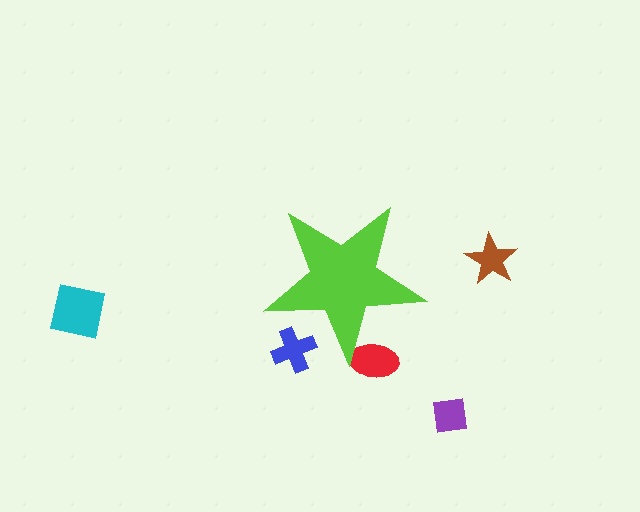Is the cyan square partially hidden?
No, the cyan square is fully visible.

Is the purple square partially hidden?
No, the purple square is fully visible.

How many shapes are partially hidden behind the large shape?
2 shapes are partially hidden.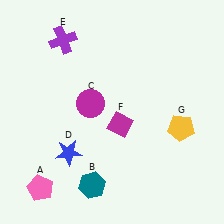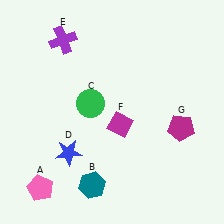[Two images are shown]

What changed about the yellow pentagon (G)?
In Image 1, G is yellow. In Image 2, it changed to magenta.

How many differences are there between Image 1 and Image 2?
There are 2 differences between the two images.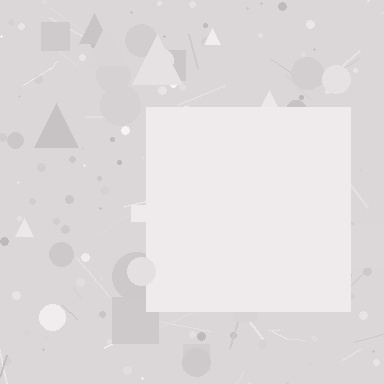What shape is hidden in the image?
A square is hidden in the image.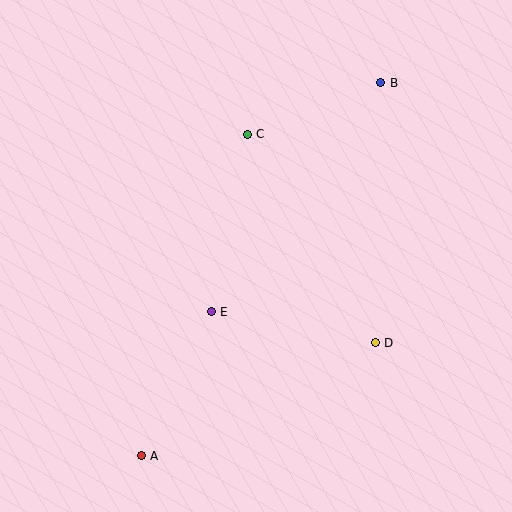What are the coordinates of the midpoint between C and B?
The midpoint between C and B is at (314, 108).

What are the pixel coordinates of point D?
Point D is at (375, 343).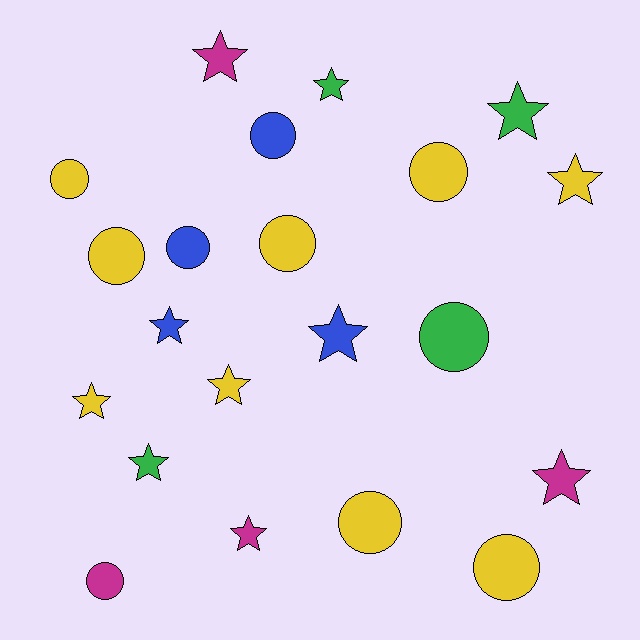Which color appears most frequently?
Yellow, with 9 objects.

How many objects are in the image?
There are 21 objects.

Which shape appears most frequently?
Star, with 11 objects.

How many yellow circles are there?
There are 6 yellow circles.